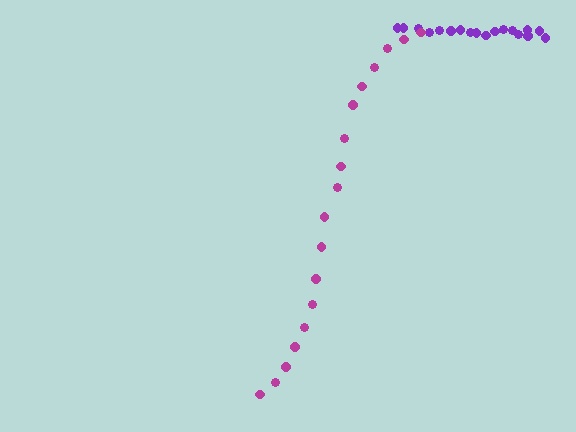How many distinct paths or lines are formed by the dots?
There are 2 distinct paths.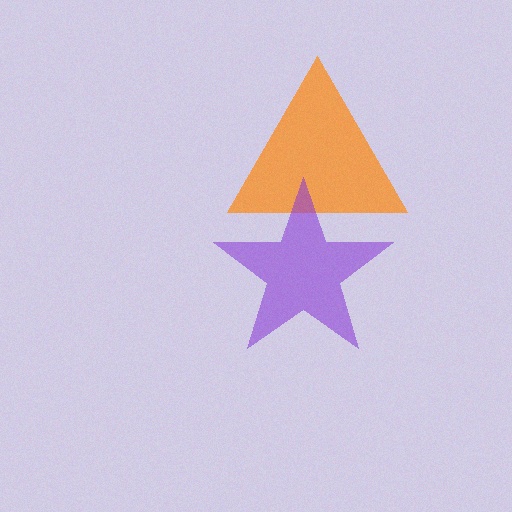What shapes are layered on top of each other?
The layered shapes are: an orange triangle, a purple star.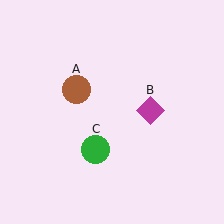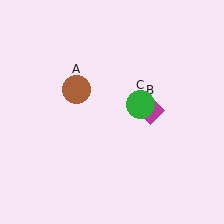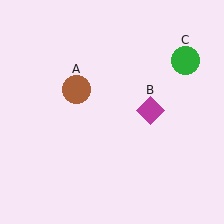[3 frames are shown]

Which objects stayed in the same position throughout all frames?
Brown circle (object A) and magenta diamond (object B) remained stationary.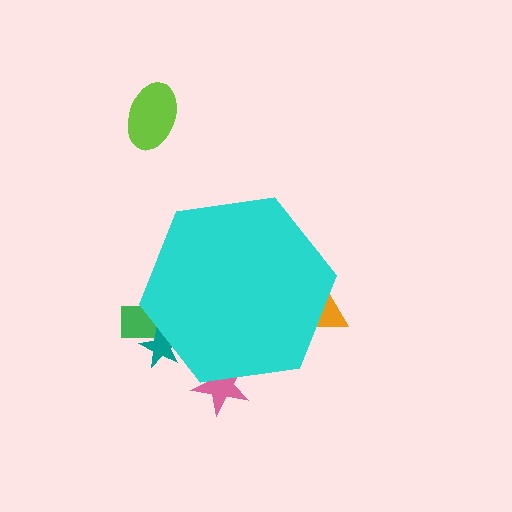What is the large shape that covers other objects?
A cyan hexagon.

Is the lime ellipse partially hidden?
No, the lime ellipse is fully visible.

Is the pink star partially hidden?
Yes, the pink star is partially hidden behind the cyan hexagon.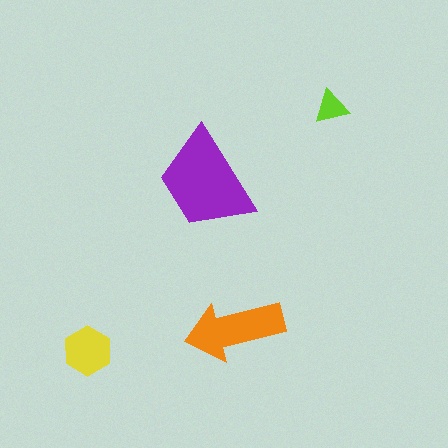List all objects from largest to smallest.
The purple trapezoid, the orange arrow, the yellow hexagon, the lime triangle.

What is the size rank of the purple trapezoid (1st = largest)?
1st.